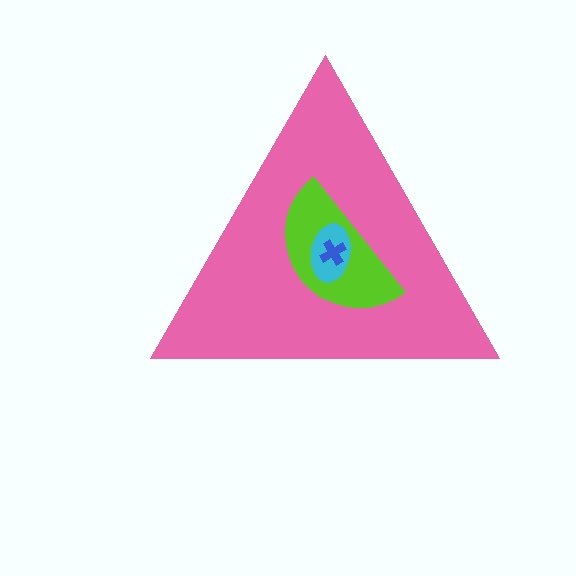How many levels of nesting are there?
4.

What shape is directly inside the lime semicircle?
The cyan ellipse.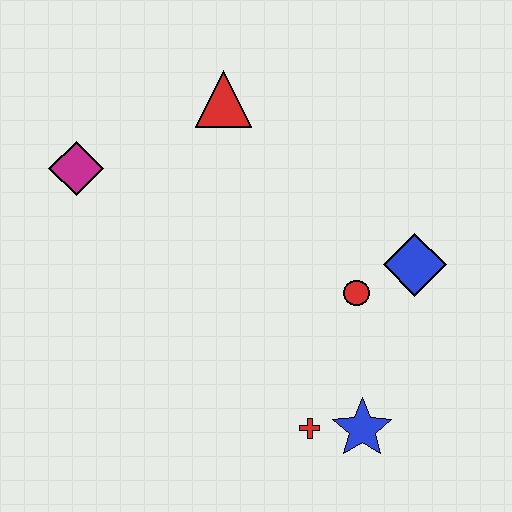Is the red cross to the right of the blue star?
No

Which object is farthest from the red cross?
The magenta diamond is farthest from the red cross.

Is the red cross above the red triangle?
No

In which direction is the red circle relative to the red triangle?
The red circle is below the red triangle.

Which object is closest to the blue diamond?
The red circle is closest to the blue diamond.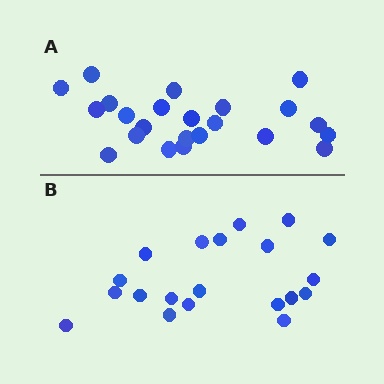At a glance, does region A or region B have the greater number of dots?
Region A (the top region) has more dots.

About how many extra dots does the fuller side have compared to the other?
Region A has just a few more — roughly 2 or 3 more dots than region B.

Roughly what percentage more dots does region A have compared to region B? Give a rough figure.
About 15% more.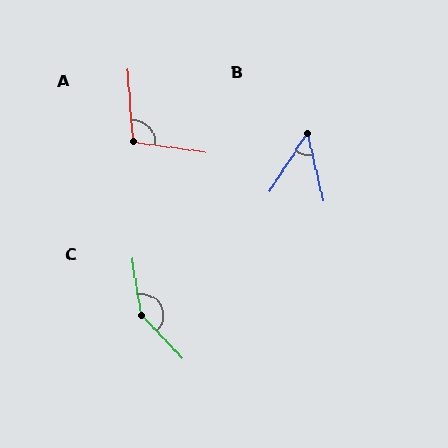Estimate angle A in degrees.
Approximately 102 degrees.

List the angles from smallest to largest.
B (46°), A (102°), C (146°).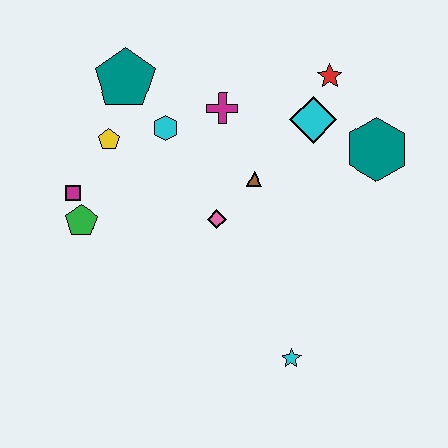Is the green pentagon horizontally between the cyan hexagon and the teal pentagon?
No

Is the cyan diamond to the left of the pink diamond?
No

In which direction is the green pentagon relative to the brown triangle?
The green pentagon is to the left of the brown triangle.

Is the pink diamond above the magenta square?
No